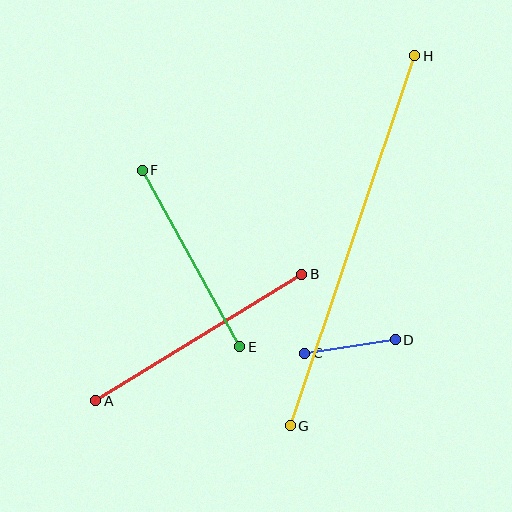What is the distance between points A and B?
The distance is approximately 242 pixels.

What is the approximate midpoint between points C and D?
The midpoint is at approximately (350, 346) pixels.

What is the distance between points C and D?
The distance is approximately 92 pixels.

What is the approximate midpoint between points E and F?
The midpoint is at approximately (191, 258) pixels.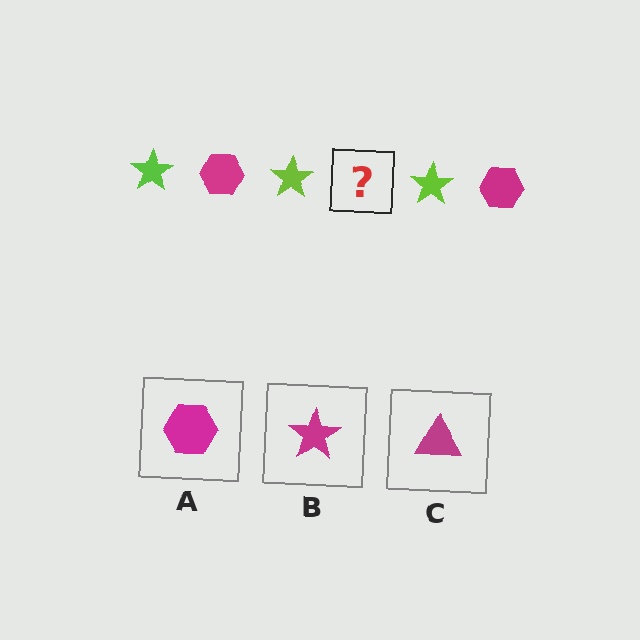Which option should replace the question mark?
Option A.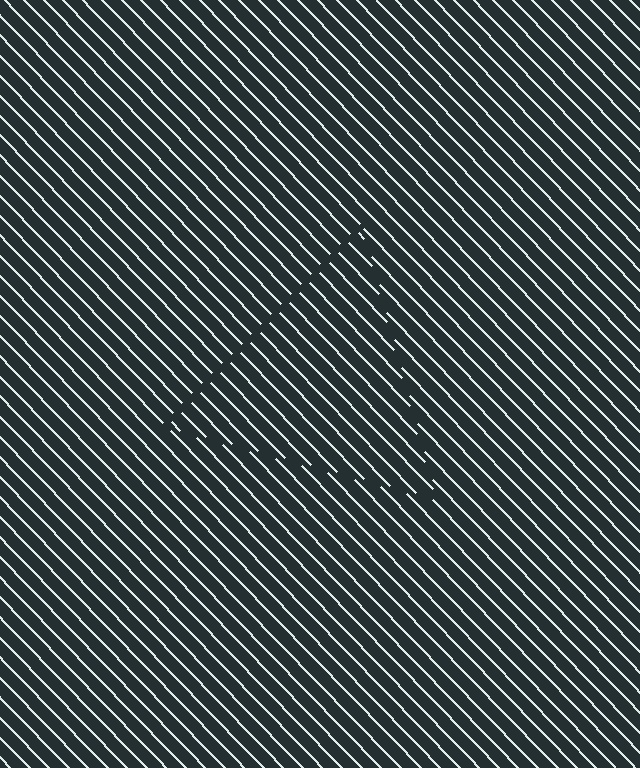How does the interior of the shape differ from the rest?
The interior of the shape contains the same grating, shifted by half a period — the contour is defined by the phase discontinuity where line-ends from the inner and outer gratings abut.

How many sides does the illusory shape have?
3 sides — the line-ends trace a triangle.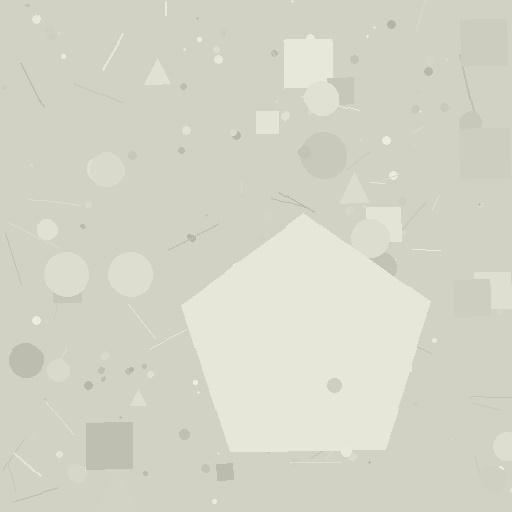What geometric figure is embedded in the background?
A pentagon is embedded in the background.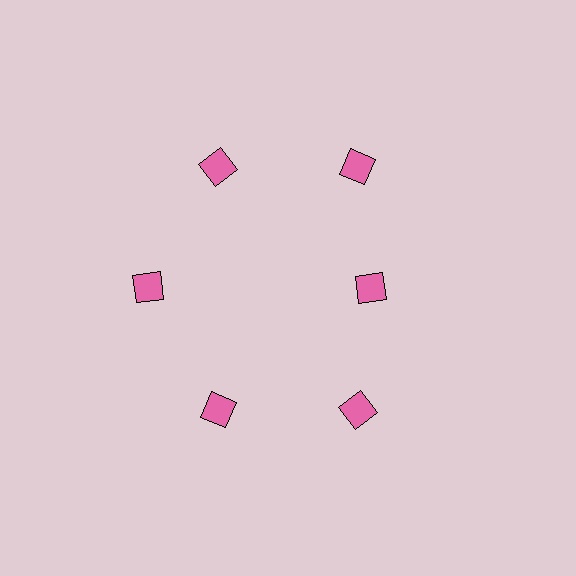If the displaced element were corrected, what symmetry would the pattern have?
It would have 6-fold rotational symmetry — the pattern would map onto itself every 60 degrees.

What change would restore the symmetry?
The symmetry would be restored by moving it outward, back onto the ring so that all 6 diamonds sit at equal angles and equal distance from the center.